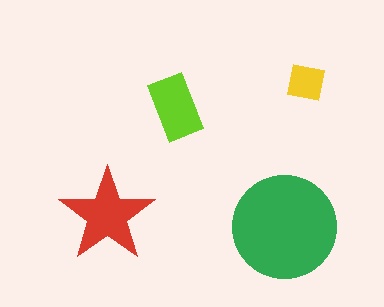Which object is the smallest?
The yellow square.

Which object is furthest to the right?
The yellow square is rightmost.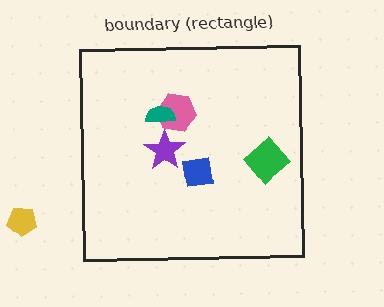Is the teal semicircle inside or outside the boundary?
Inside.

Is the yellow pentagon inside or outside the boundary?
Outside.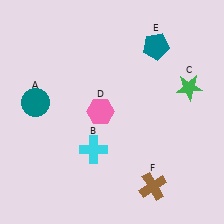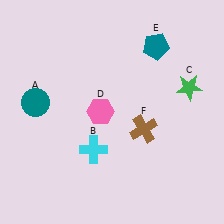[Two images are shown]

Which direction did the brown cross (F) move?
The brown cross (F) moved up.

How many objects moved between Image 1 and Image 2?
1 object moved between the two images.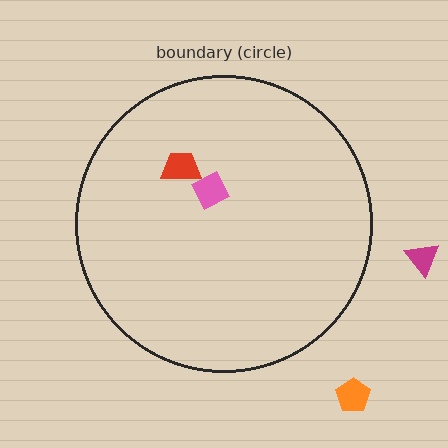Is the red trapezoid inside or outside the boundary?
Inside.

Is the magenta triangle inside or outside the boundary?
Outside.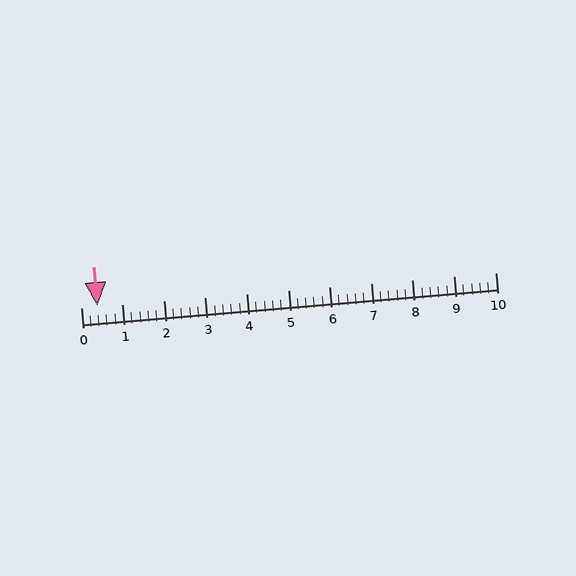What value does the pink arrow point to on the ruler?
The pink arrow points to approximately 0.4.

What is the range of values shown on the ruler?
The ruler shows values from 0 to 10.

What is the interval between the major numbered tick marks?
The major tick marks are spaced 1 units apart.